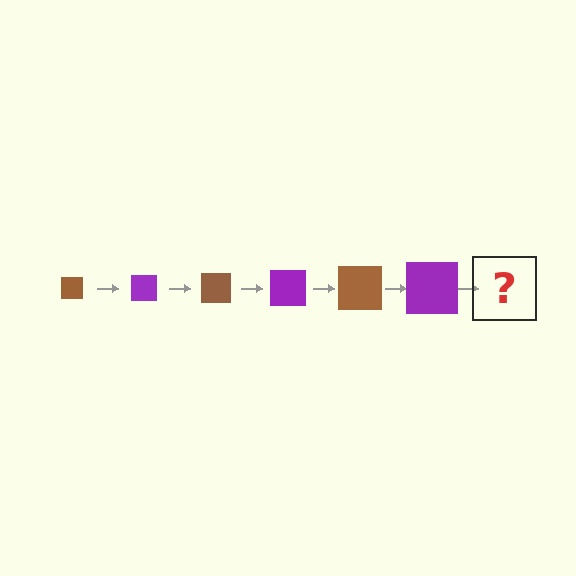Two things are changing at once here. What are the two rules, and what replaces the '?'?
The two rules are that the square grows larger each step and the color cycles through brown and purple. The '?' should be a brown square, larger than the previous one.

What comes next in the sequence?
The next element should be a brown square, larger than the previous one.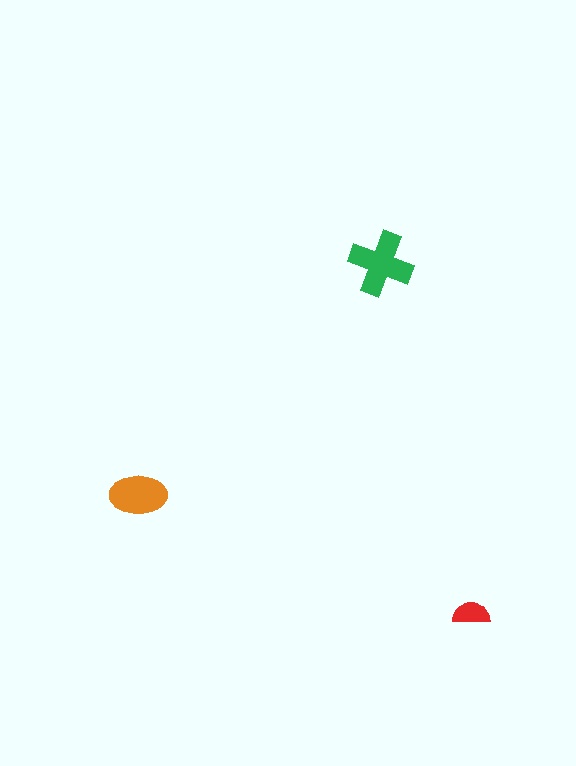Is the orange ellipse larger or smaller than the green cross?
Smaller.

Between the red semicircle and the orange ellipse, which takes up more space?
The orange ellipse.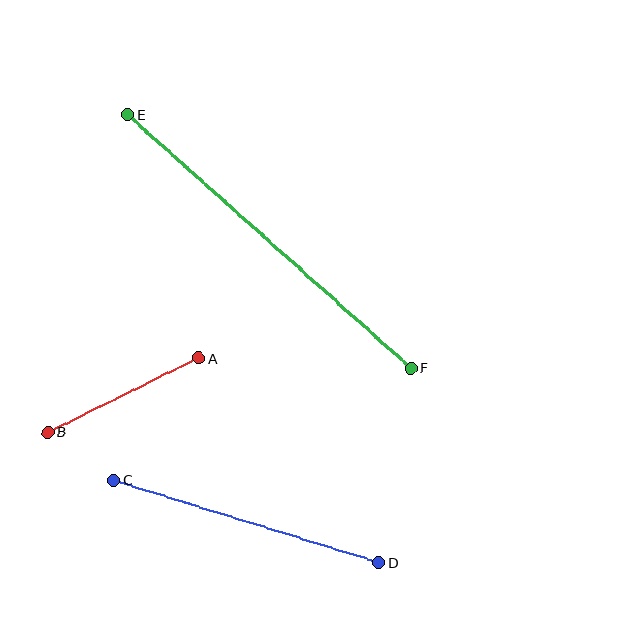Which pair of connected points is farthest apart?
Points E and F are farthest apart.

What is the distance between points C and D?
The distance is approximately 277 pixels.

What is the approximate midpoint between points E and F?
The midpoint is at approximately (269, 241) pixels.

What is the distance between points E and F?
The distance is approximately 380 pixels.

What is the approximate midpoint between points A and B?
The midpoint is at approximately (123, 395) pixels.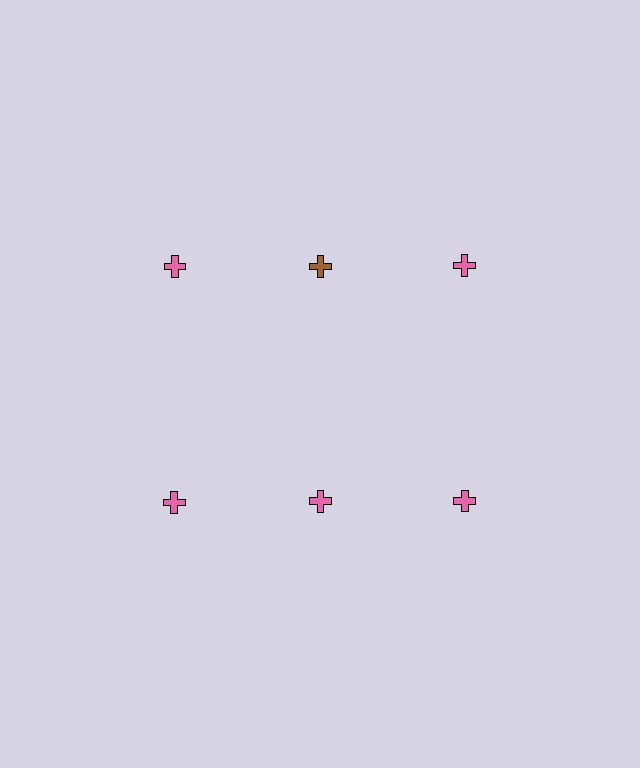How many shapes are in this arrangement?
There are 6 shapes arranged in a grid pattern.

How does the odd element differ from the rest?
It has a different color: brown instead of pink.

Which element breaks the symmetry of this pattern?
The brown cross in the top row, second from left column breaks the symmetry. All other shapes are pink crosses.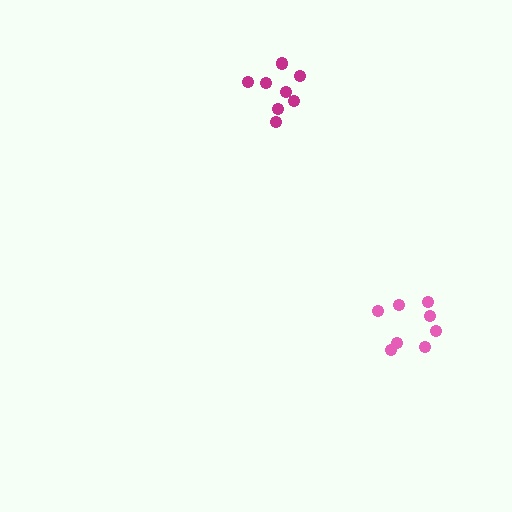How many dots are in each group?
Group 1: 8 dots, Group 2: 8 dots (16 total).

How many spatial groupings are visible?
There are 2 spatial groupings.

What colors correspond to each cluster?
The clusters are colored: pink, magenta.